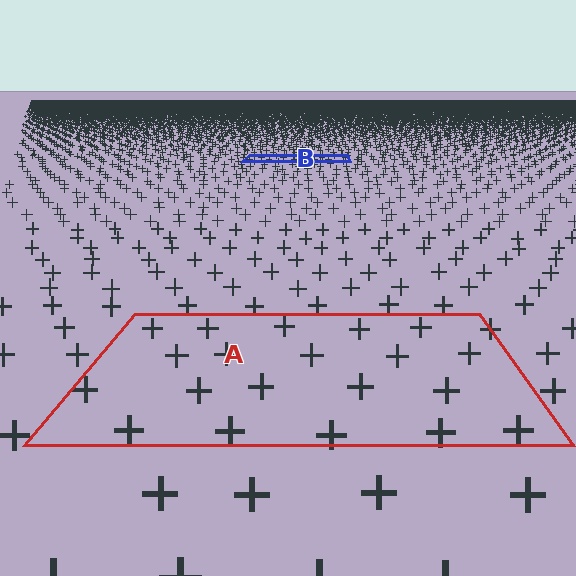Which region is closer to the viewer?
Region A is closer. The texture elements there are larger and more spread out.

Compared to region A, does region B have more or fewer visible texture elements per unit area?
Region B has more texture elements per unit area — they are packed more densely because it is farther away.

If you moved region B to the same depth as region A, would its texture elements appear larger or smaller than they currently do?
They would appear larger. At a closer depth, the same texture elements are projected at a bigger on-screen size.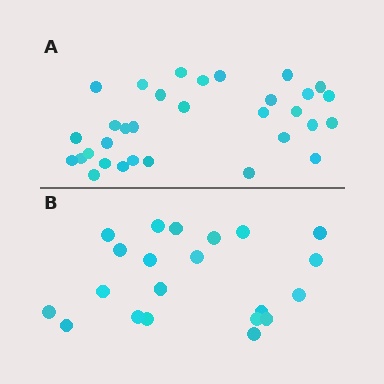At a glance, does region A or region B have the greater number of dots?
Region A (the top region) has more dots.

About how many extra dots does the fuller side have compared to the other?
Region A has roughly 12 or so more dots than region B.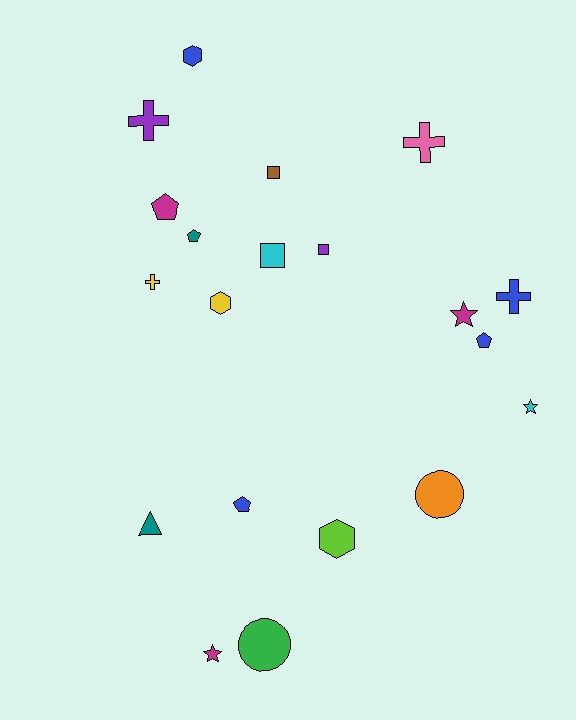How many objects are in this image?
There are 20 objects.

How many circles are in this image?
There are 2 circles.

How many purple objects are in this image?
There are 2 purple objects.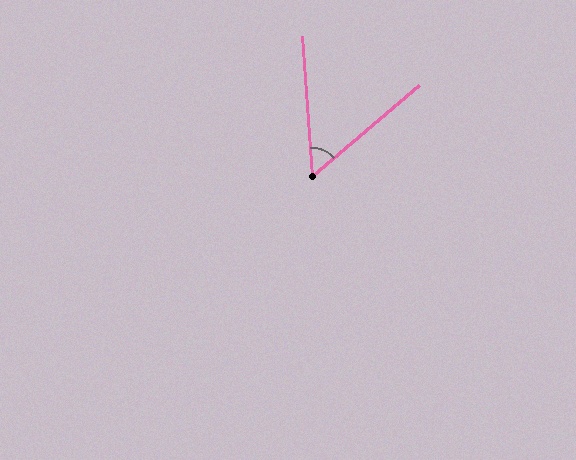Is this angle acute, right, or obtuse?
It is acute.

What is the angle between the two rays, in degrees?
Approximately 53 degrees.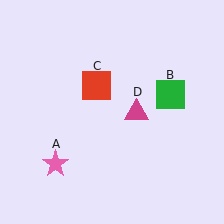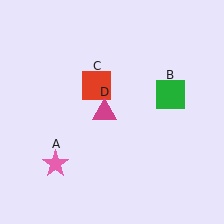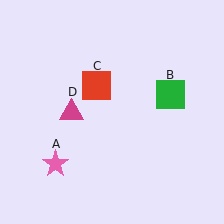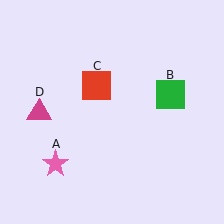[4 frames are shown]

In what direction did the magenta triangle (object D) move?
The magenta triangle (object D) moved left.